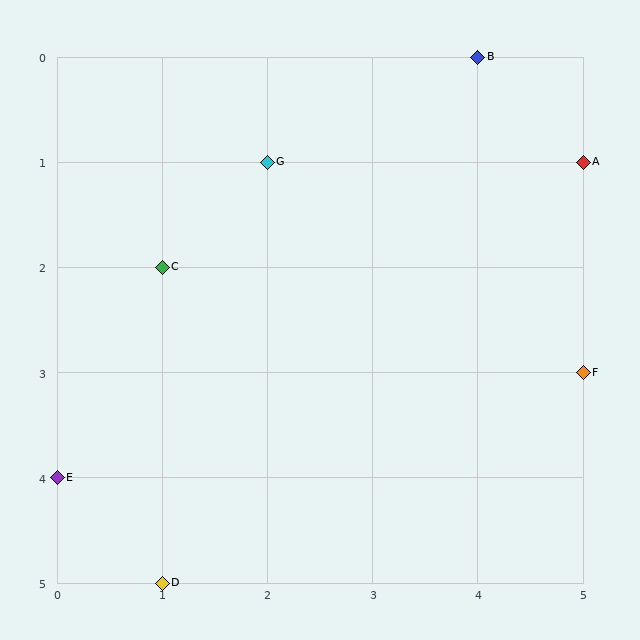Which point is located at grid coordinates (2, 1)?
Point G is at (2, 1).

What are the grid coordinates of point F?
Point F is at grid coordinates (5, 3).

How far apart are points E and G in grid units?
Points E and G are 2 columns and 3 rows apart (about 3.6 grid units diagonally).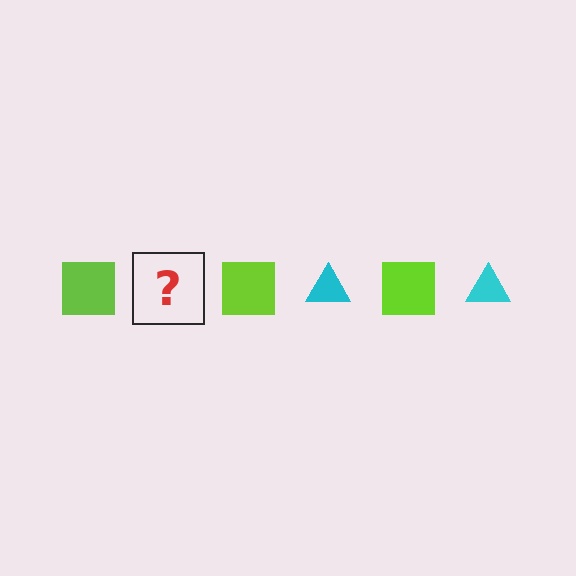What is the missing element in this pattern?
The missing element is a cyan triangle.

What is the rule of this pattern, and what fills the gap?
The rule is that the pattern alternates between lime square and cyan triangle. The gap should be filled with a cyan triangle.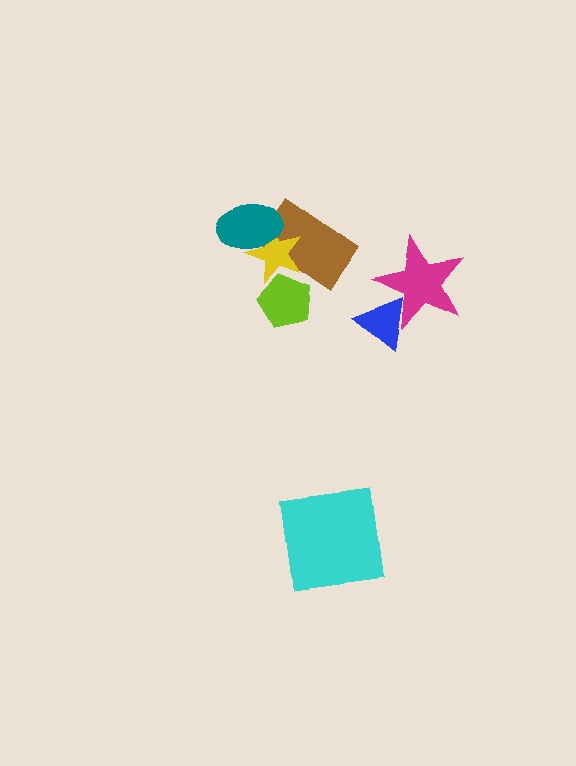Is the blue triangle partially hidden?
Yes, it is partially covered by another shape.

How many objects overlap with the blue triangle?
1 object overlaps with the blue triangle.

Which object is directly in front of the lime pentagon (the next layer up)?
The brown rectangle is directly in front of the lime pentagon.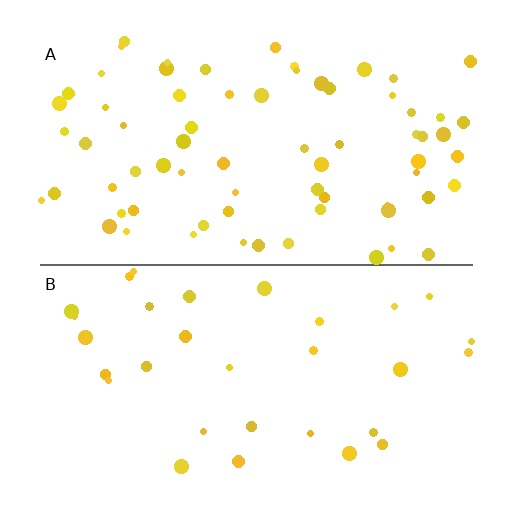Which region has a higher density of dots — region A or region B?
A (the top).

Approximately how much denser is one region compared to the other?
Approximately 2.2× — region A over region B.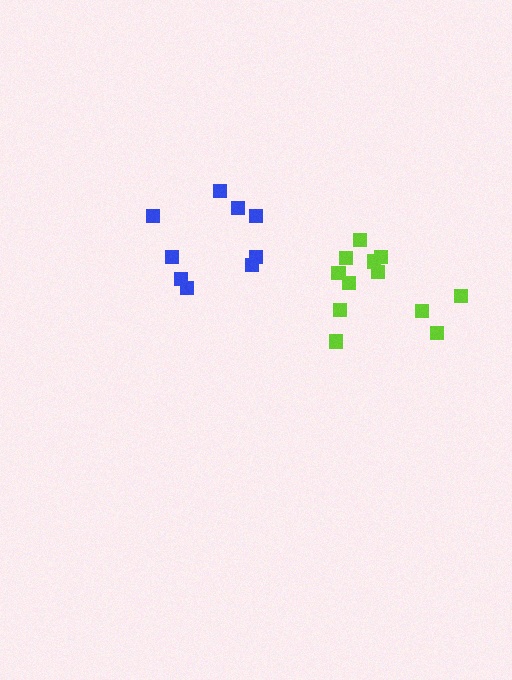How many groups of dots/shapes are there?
There are 2 groups.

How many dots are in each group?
Group 1: 12 dots, Group 2: 9 dots (21 total).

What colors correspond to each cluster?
The clusters are colored: lime, blue.